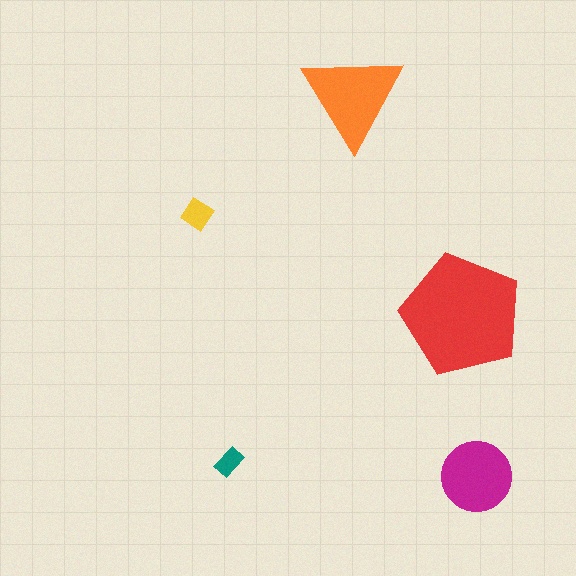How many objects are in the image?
There are 5 objects in the image.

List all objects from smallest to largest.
The teal rectangle, the yellow diamond, the magenta circle, the orange triangle, the red pentagon.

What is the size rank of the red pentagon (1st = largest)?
1st.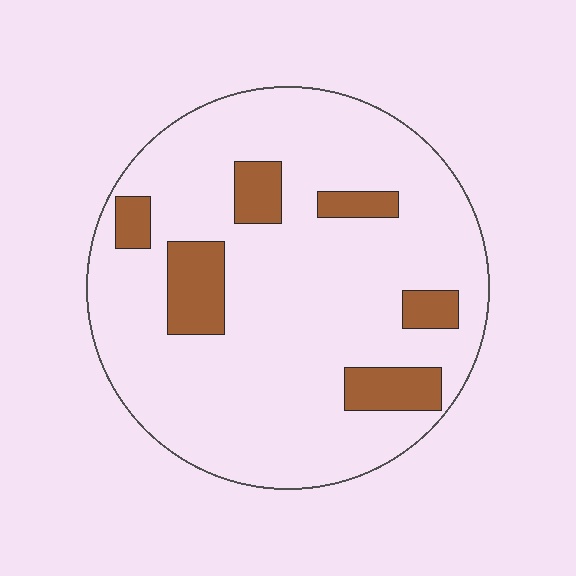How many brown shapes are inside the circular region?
6.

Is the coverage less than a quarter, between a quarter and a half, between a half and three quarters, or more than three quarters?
Less than a quarter.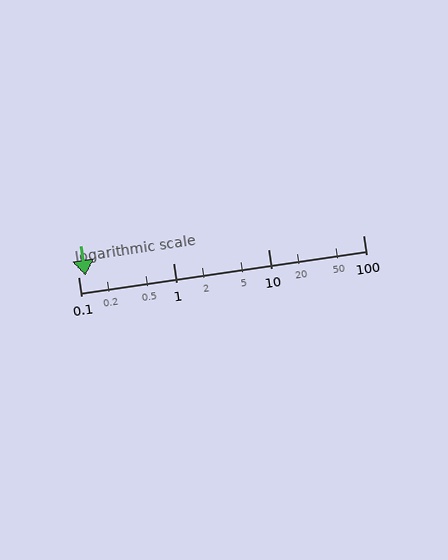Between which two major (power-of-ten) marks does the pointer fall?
The pointer is between 0.1 and 1.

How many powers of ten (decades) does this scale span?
The scale spans 3 decades, from 0.1 to 100.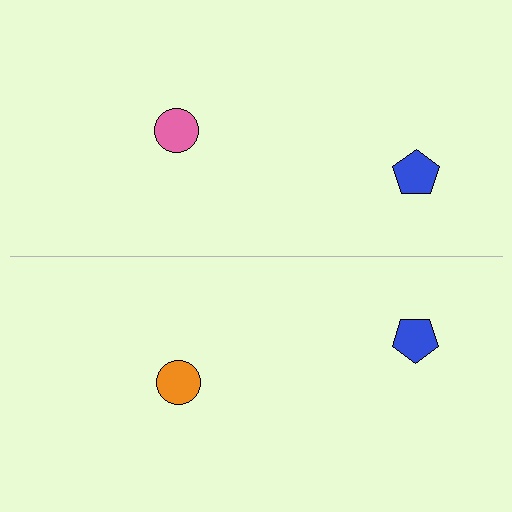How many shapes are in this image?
There are 4 shapes in this image.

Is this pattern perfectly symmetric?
No, the pattern is not perfectly symmetric. The orange circle on the bottom side breaks the symmetry — its mirror counterpart is pink.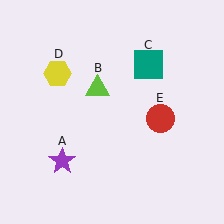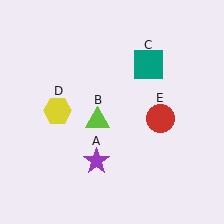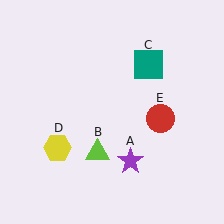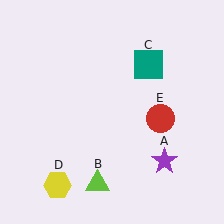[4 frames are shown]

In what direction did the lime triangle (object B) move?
The lime triangle (object B) moved down.